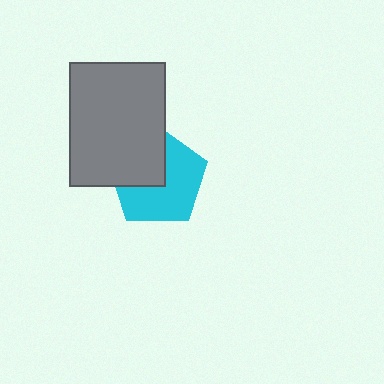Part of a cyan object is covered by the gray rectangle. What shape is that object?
It is a pentagon.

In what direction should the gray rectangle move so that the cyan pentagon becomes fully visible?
The gray rectangle should move toward the upper-left. That is the shortest direction to clear the overlap and leave the cyan pentagon fully visible.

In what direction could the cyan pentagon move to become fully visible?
The cyan pentagon could move toward the lower-right. That would shift it out from behind the gray rectangle entirely.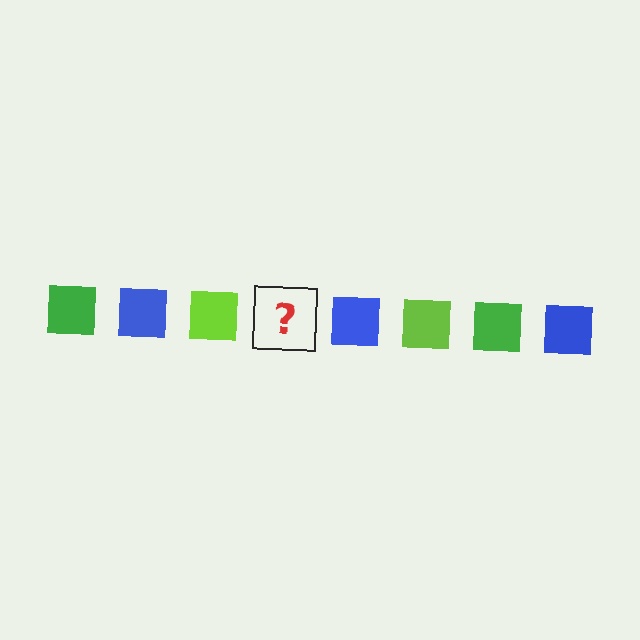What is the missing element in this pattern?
The missing element is a green square.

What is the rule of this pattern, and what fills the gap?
The rule is that the pattern cycles through green, blue, lime squares. The gap should be filled with a green square.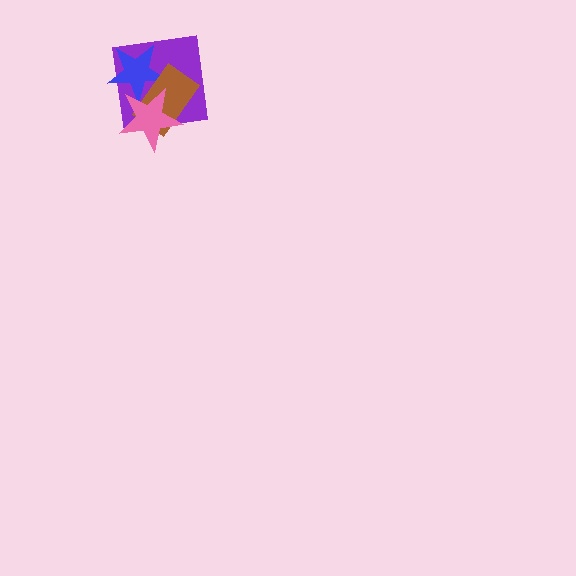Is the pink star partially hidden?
No, no other shape covers it.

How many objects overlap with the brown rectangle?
3 objects overlap with the brown rectangle.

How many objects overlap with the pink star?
3 objects overlap with the pink star.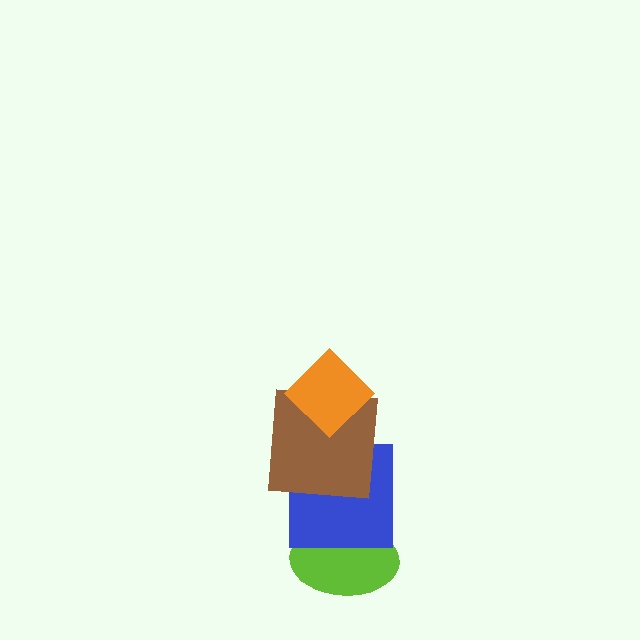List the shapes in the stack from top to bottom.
From top to bottom: the orange diamond, the brown square, the blue square, the lime ellipse.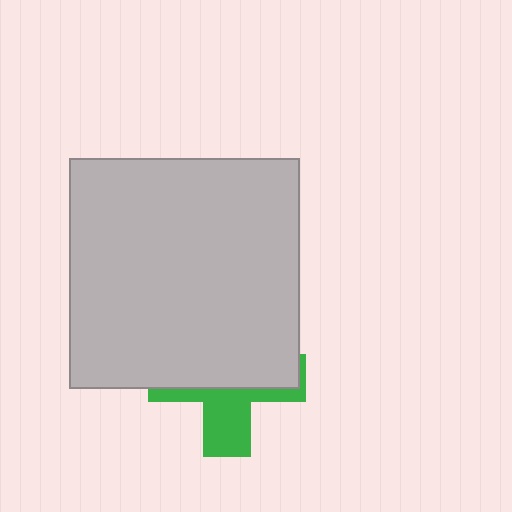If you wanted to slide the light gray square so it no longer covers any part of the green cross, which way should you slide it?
Slide it up — that is the most direct way to separate the two shapes.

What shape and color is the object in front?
The object in front is a light gray square.